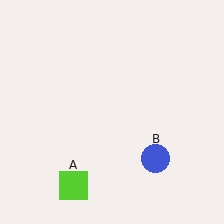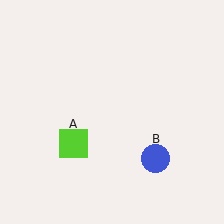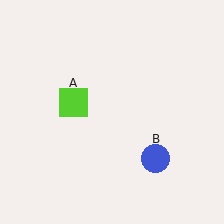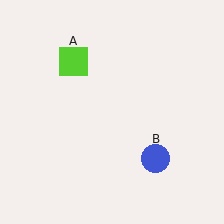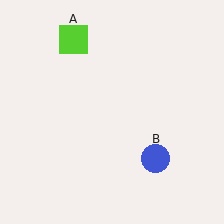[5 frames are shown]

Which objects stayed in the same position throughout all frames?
Blue circle (object B) remained stationary.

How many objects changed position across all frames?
1 object changed position: lime square (object A).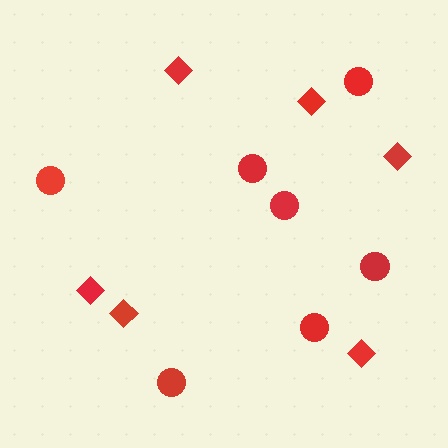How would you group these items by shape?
There are 2 groups: one group of diamonds (6) and one group of circles (7).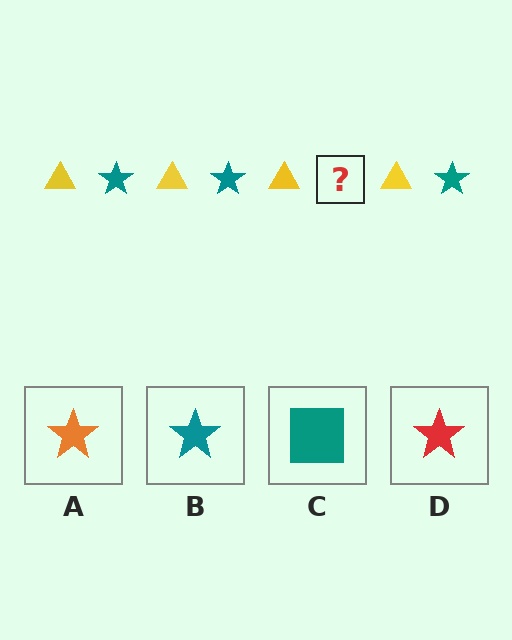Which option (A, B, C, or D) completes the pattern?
B.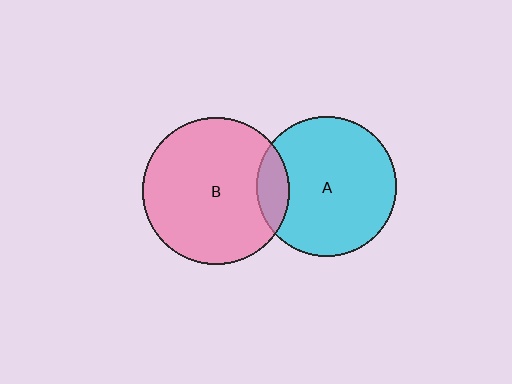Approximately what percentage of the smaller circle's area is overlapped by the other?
Approximately 15%.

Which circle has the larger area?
Circle B (pink).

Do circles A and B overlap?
Yes.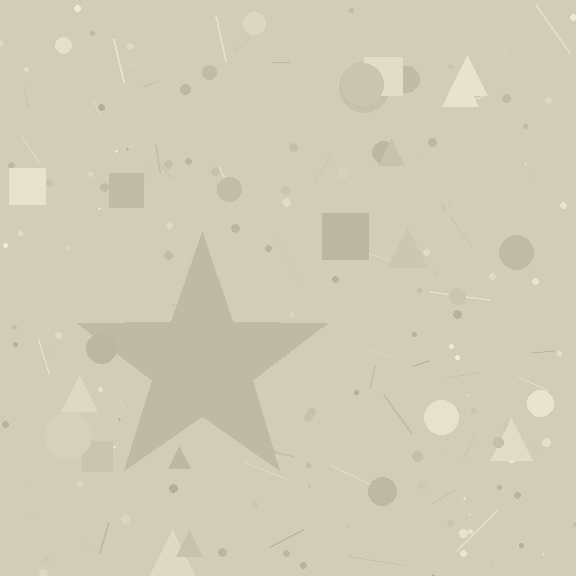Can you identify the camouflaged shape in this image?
The camouflaged shape is a star.